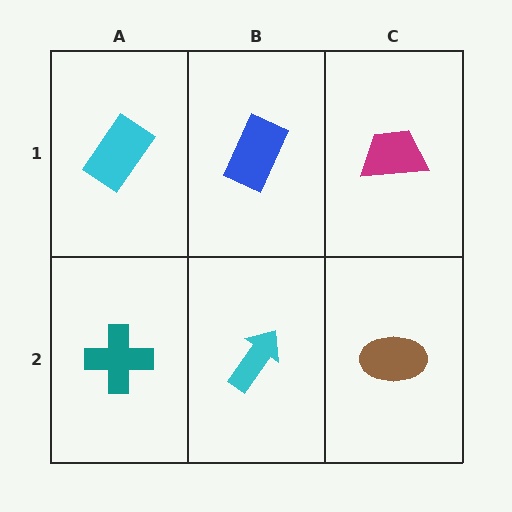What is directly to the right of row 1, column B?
A magenta trapezoid.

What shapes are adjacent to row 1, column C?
A brown ellipse (row 2, column C), a blue rectangle (row 1, column B).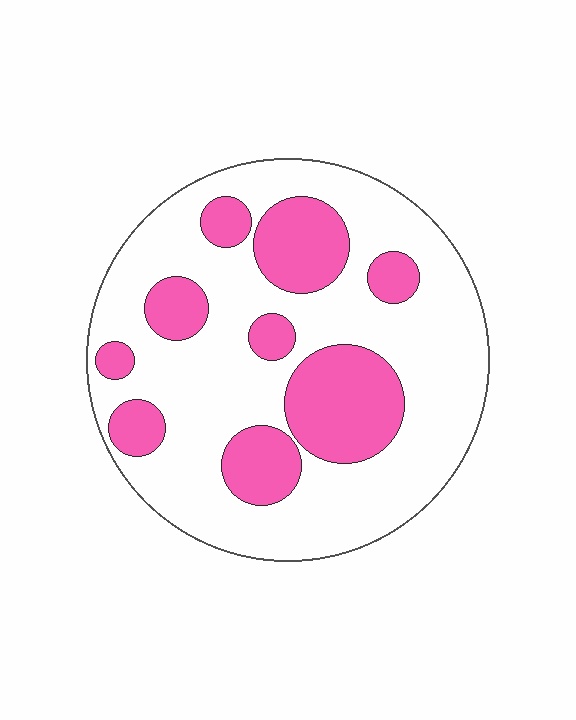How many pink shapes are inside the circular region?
9.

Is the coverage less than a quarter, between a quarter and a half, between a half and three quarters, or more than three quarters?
Between a quarter and a half.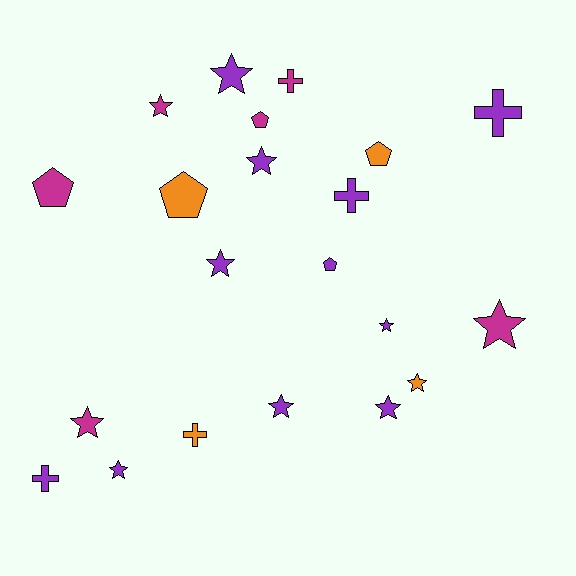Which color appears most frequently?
Purple, with 11 objects.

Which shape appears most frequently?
Star, with 11 objects.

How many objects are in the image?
There are 21 objects.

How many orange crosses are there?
There is 1 orange cross.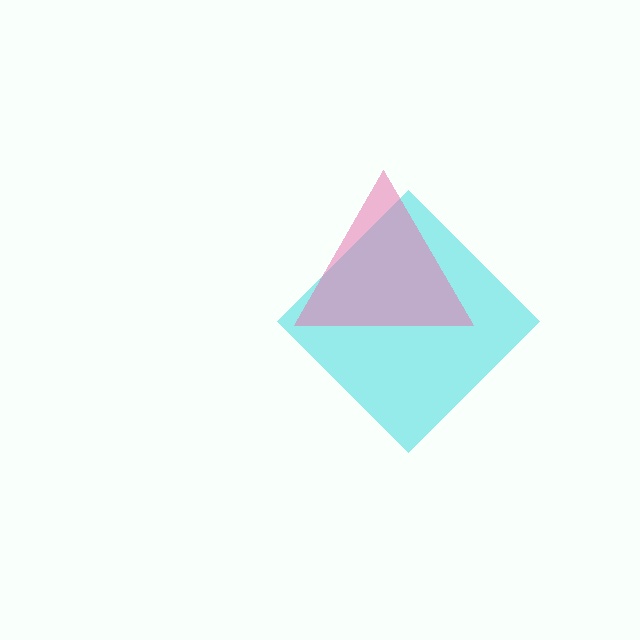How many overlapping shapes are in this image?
There are 2 overlapping shapes in the image.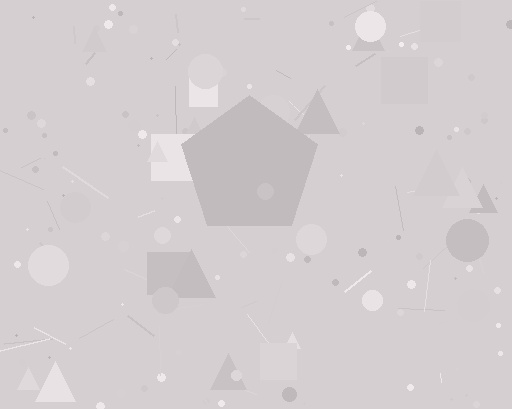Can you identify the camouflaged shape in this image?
The camouflaged shape is a pentagon.